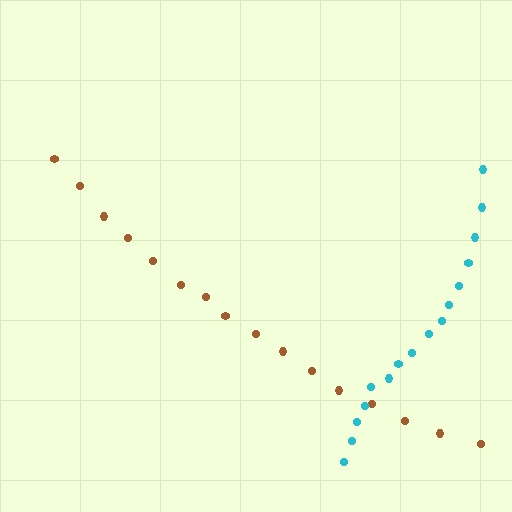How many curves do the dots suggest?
There are 2 distinct paths.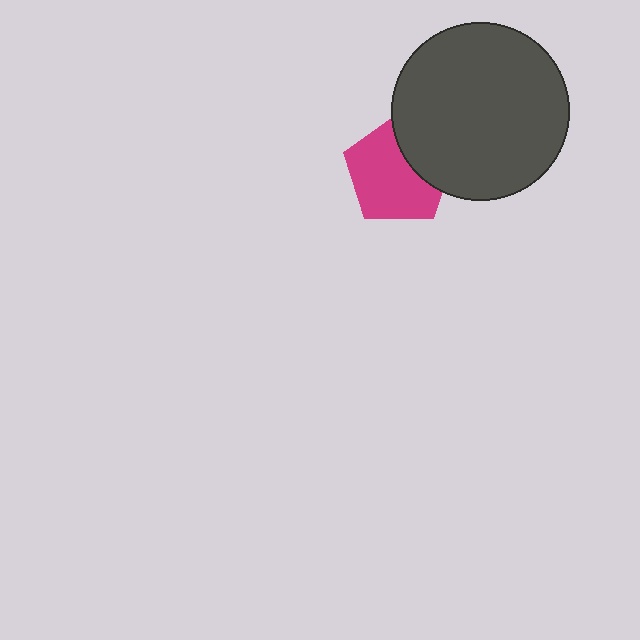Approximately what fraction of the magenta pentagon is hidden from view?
Roughly 31% of the magenta pentagon is hidden behind the dark gray circle.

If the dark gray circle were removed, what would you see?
You would see the complete magenta pentagon.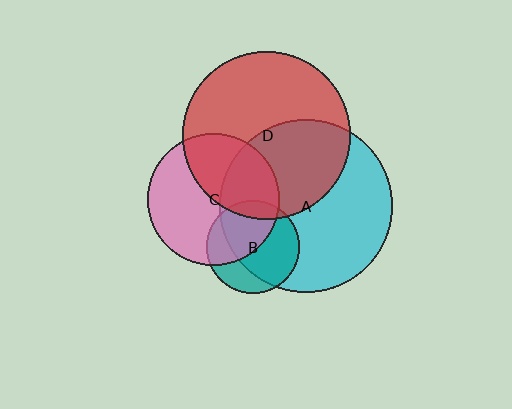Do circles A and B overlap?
Yes.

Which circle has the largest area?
Circle A (cyan).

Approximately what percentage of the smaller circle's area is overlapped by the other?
Approximately 70%.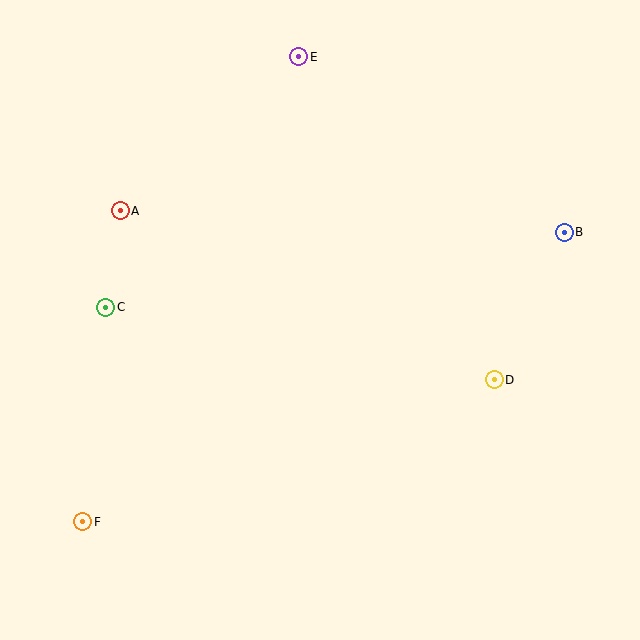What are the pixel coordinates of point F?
Point F is at (83, 522).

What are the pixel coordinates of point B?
Point B is at (564, 232).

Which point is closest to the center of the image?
Point D at (494, 380) is closest to the center.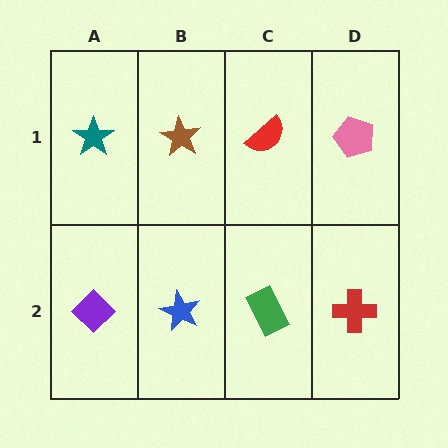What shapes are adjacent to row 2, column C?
A red semicircle (row 1, column C), a blue star (row 2, column B), a red cross (row 2, column D).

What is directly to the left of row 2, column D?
A green rectangle.